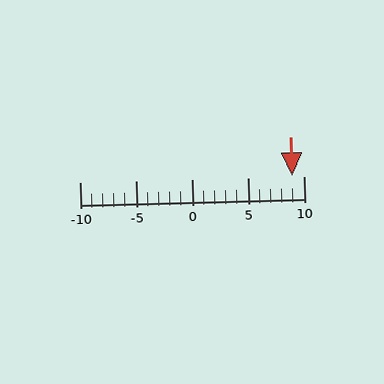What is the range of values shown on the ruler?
The ruler shows values from -10 to 10.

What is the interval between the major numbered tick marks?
The major tick marks are spaced 5 units apart.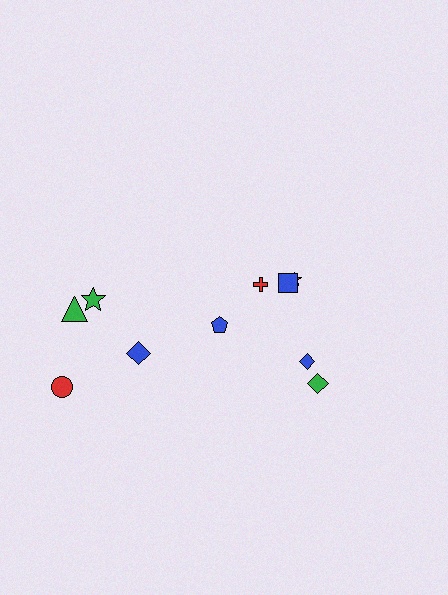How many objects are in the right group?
There are 6 objects.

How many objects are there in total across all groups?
There are 10 objects.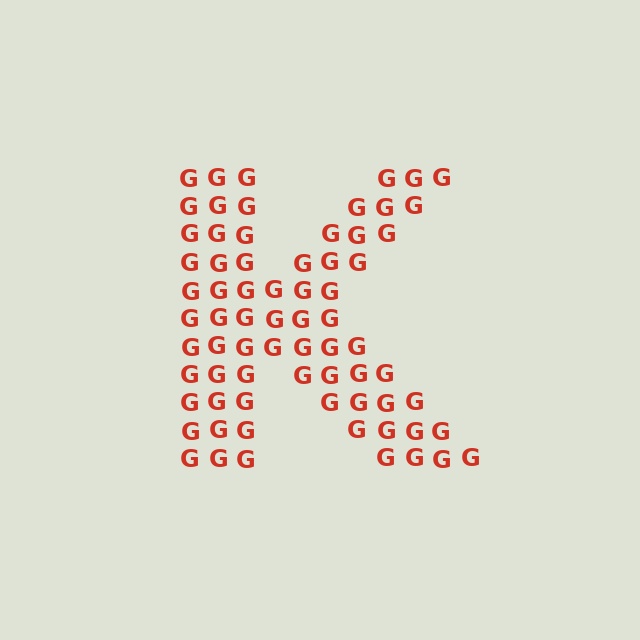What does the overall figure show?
The overall figure shows the letter K.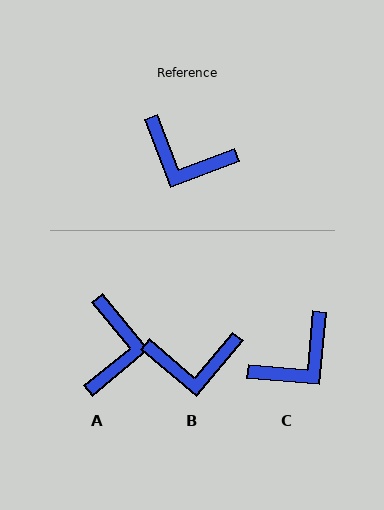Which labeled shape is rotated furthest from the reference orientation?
A, about 109 degrees away.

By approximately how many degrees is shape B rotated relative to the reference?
Approximately 29 degrees counter-clockwise.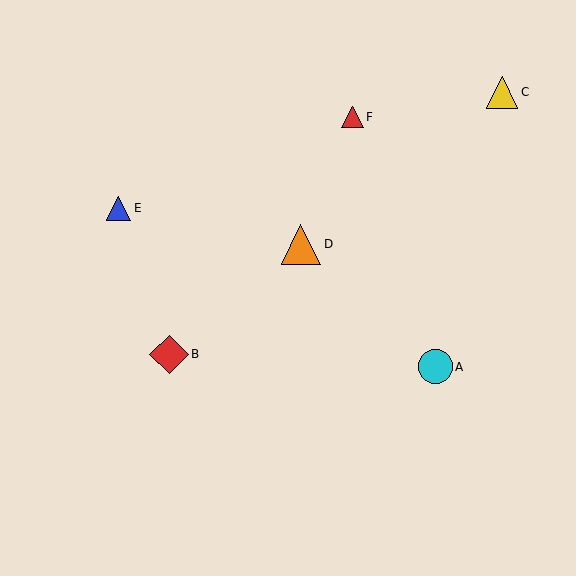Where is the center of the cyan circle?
The center of the cyan circle is at (435, 367).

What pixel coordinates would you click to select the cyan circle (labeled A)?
Click at (435, 367) to select the cyan circle A.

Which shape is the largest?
The orange triangle (labeled D) is the largest.